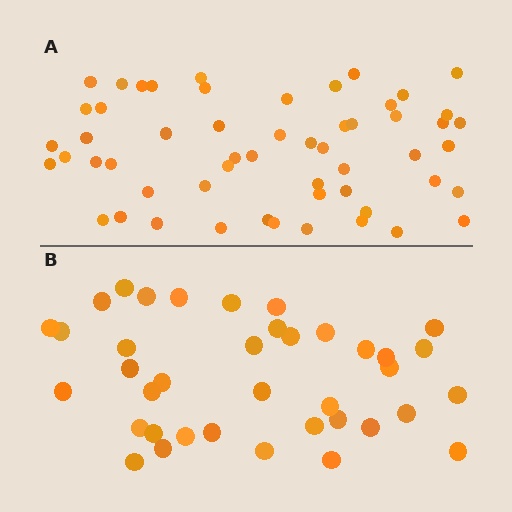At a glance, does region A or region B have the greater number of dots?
Region A (the top region) has more dots.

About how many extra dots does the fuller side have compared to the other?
Region A has approximately 15 more dots than region B.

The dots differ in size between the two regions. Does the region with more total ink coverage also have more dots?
No. Region B has more total ink coverage because its dots are larger, but region A actually contains more individual dots. Total area can be misleading — the number of items is what matters here.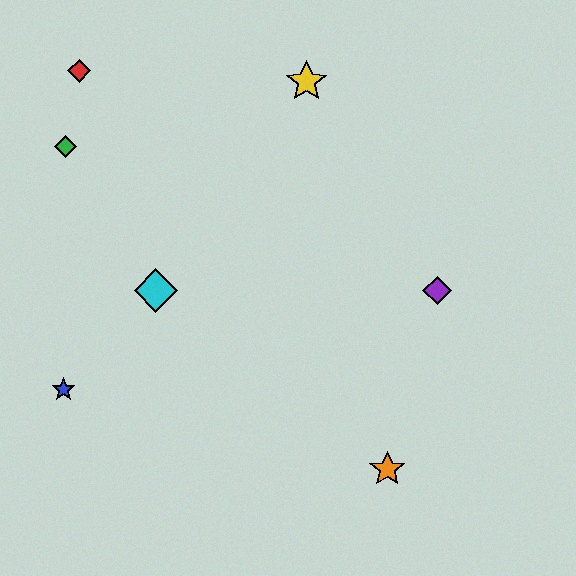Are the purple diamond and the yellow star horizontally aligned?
No, the purple diamond is at y≈290 and the yellow star is at y≈82.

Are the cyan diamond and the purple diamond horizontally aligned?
Yes, both are at y≈290.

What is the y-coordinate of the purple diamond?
The purple diamond is at y≈290.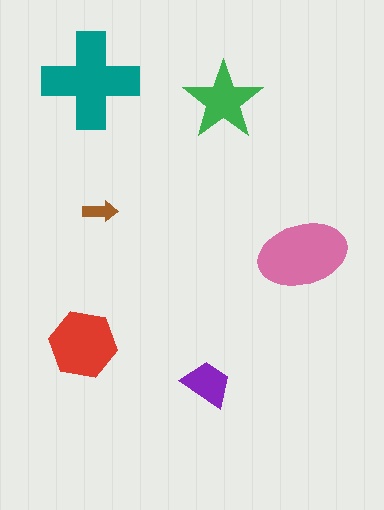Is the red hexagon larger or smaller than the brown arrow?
Larger.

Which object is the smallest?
The brown arrow.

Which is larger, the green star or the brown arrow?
The green star.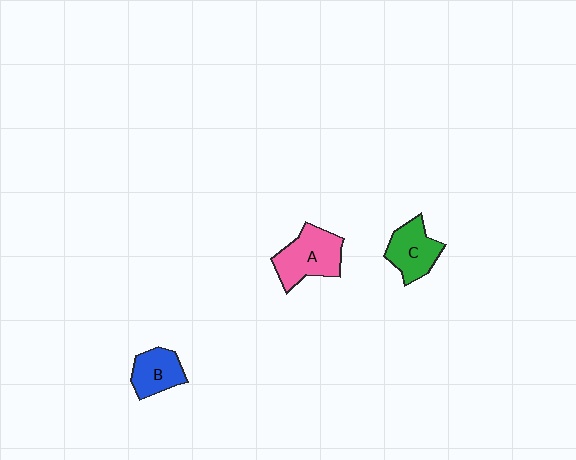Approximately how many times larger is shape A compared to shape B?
Approximately 1.5 times.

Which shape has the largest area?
Shape A (pink).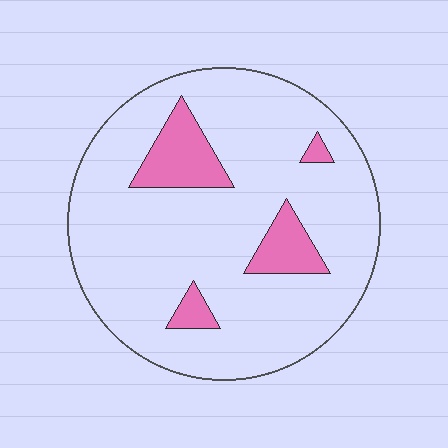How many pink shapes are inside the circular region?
4.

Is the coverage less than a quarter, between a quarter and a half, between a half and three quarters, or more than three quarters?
Less than a quarter.